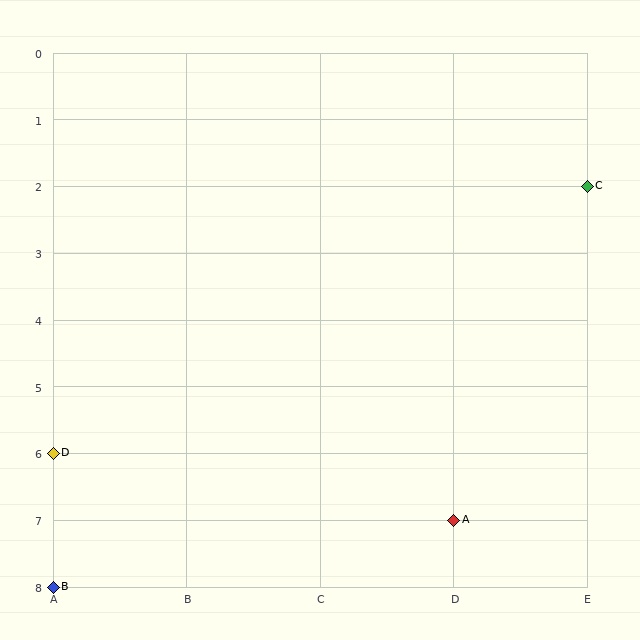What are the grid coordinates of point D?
Point D is at grid coordinates (A, 6).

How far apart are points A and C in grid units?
Points A and C are 1 column and 5 rows apart (about 5.1 grid units diagonally).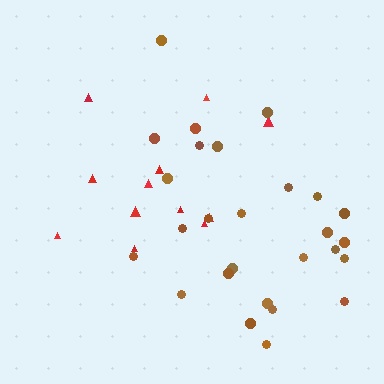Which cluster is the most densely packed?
Brown.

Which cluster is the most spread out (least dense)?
Red.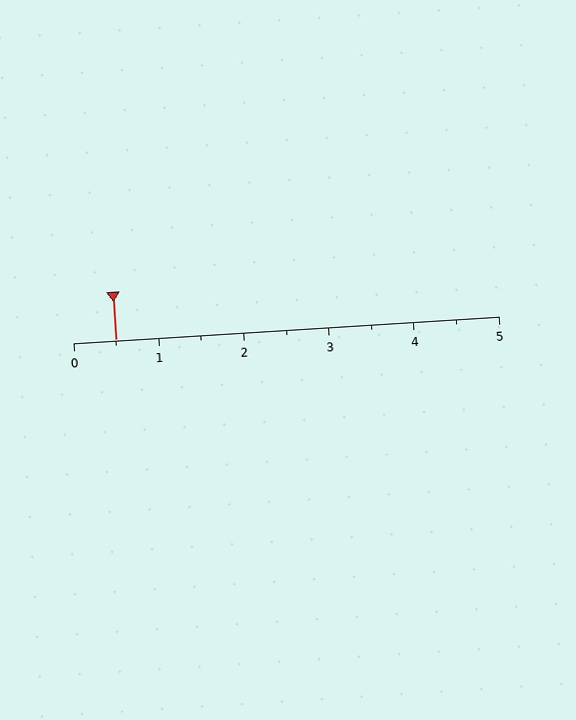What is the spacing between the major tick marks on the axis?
The major ticks are spaced 1 apart.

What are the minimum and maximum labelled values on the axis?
The axis runs from 0 to 5.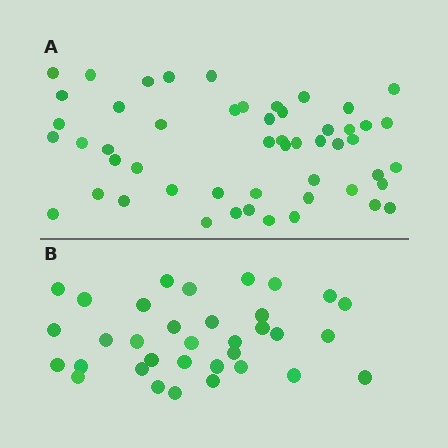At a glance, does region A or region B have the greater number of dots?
Region A (the top region) has more dots.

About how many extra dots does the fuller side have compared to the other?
Region A has approximately 20 more dots than region B.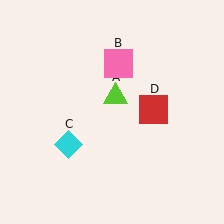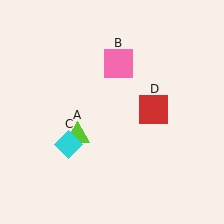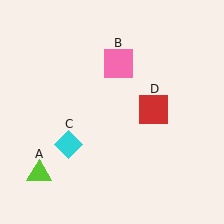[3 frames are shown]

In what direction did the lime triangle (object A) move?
The lime triangle (object A) moved down and to the left.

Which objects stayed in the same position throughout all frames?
Pink square (object B) and cyan diamond (object C) and red square (object D) remained stationary.